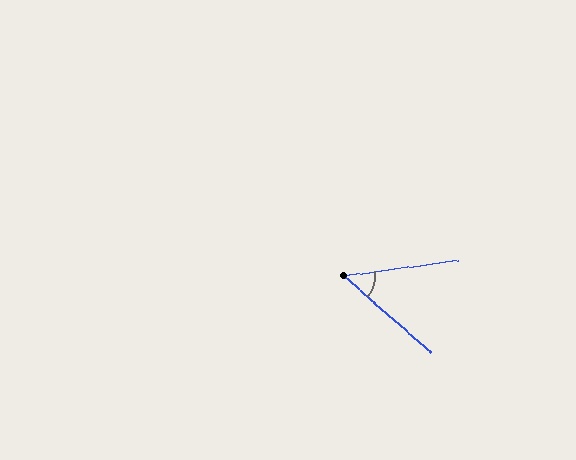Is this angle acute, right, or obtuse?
It is acute.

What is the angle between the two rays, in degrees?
Approximately 49 degrees.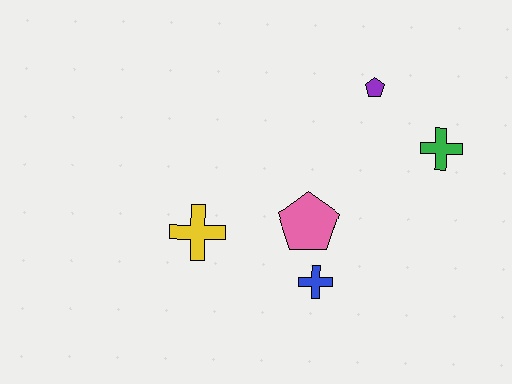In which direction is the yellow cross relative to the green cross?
The yellow cross is to the left of the green cross.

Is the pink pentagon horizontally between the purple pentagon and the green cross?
No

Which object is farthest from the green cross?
The yellow cross is farthest from the green cross.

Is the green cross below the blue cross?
No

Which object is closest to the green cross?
The purple pentagon is closest to the green cross.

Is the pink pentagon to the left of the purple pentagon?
Yes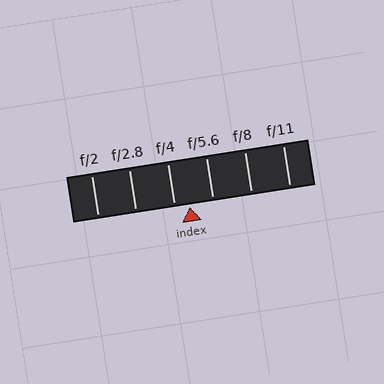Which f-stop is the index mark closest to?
The index mark is closest to f/4.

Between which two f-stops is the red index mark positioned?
The index mark is between f/4 and f/5.6.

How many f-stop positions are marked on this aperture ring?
There are 6 f-stop positions marked.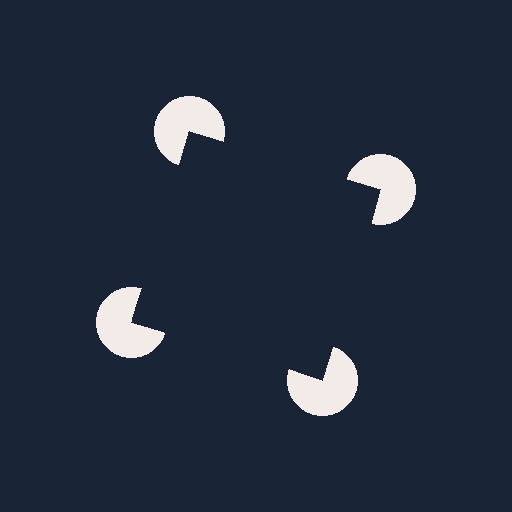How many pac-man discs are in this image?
There are 4 — one at each vertex of the illusory square.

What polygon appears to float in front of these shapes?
An illusory square — its edges are inferred from the aligned wedge cuts in the pac-man discs, not physically drawn.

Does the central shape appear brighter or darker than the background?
It typically appears slightly darker than the background, even though no actual brightness change is drawn.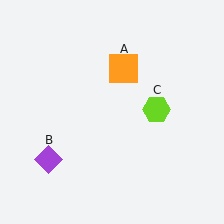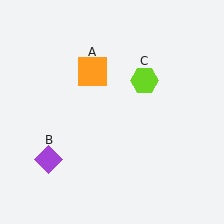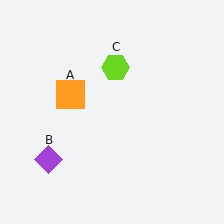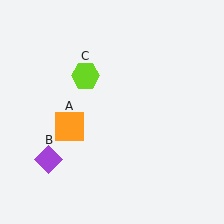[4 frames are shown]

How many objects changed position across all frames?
2 objects changed position: orange square (object A), lime hexagon (object C).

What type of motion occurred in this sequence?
The orange square (object A), lime hexagon (object C) rotated counterclockwise around the center of the scene.